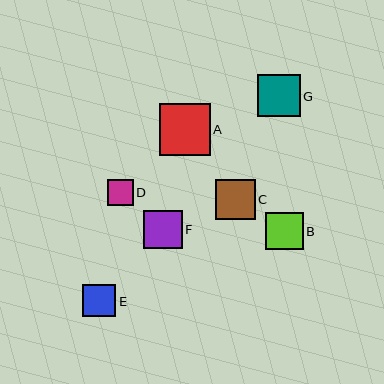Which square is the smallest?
Square D is the smallest with a size of approximately 26 pixels.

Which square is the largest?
Square A is the largest with a size of approximately 51 pixels.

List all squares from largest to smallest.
From largest to smallest: A, G, C, F, B, E, D.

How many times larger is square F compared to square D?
Square F is approximately 1.5 times the size of square D.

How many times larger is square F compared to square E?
Square F is approximately 1.2 times the size of square E.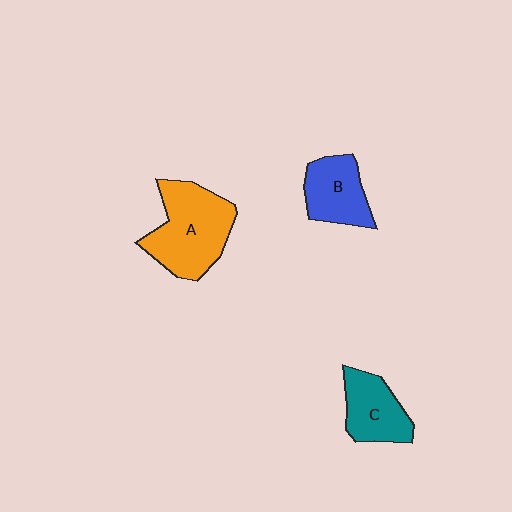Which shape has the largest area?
Shape A (orange).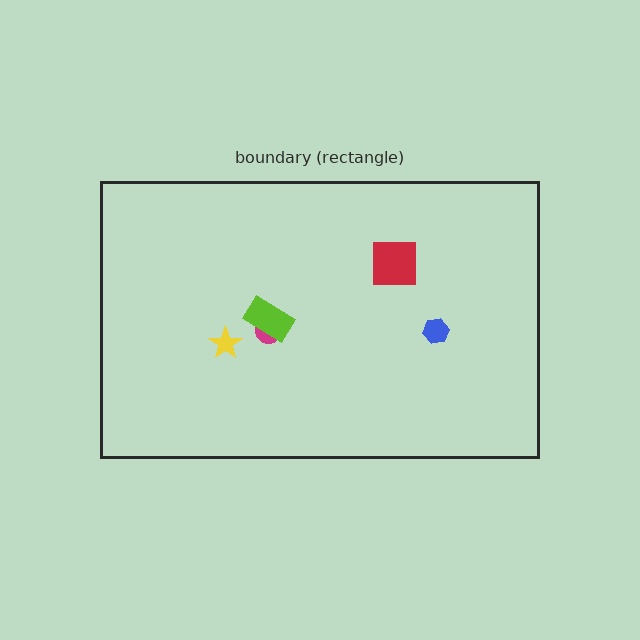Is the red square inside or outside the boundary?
Inside.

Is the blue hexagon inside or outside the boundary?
Inside.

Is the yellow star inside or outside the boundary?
Inside.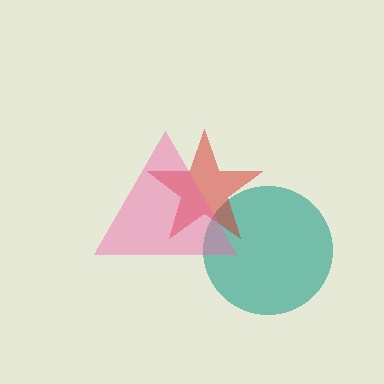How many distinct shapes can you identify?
There are 3 distinct shapes: a teal circle, a red star, a pink triangle.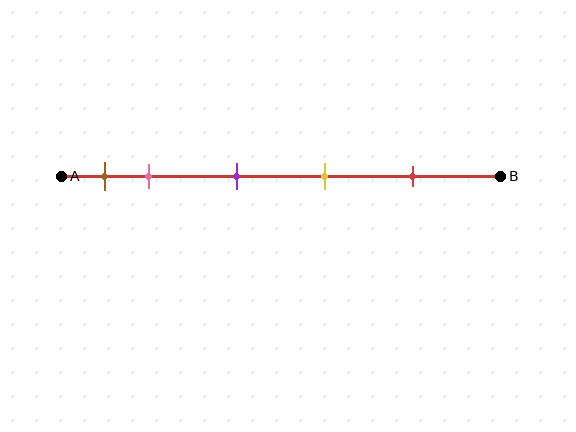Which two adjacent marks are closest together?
The brown and pink marks are the closest adjacent pair.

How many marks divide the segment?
There are 5 marks dividing the segment.